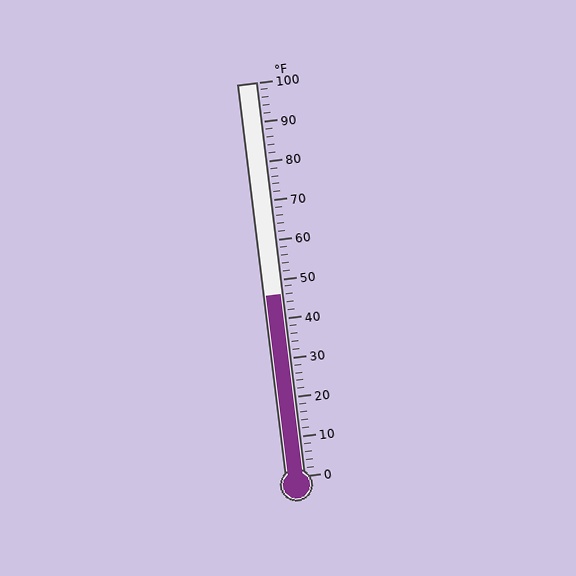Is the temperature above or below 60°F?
The temperature is below 60°F.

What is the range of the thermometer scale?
The thermometer scale ranges from 0°F to 100°F.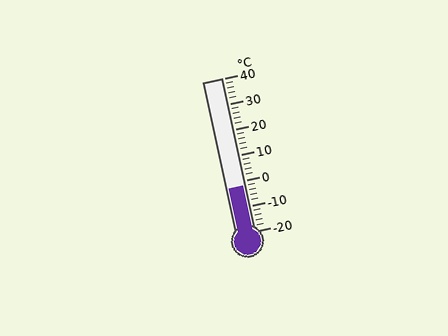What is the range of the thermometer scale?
The thermometer scale ranges from -20°C to 40°C.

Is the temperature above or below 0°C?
The temperature is below 0°C.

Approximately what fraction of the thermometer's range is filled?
The thermometer is filled to approximately 30% of its range.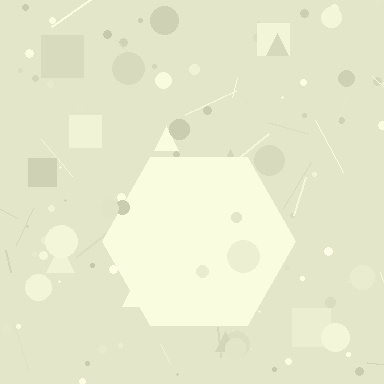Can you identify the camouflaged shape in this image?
The camouflaged shape is a hexagon.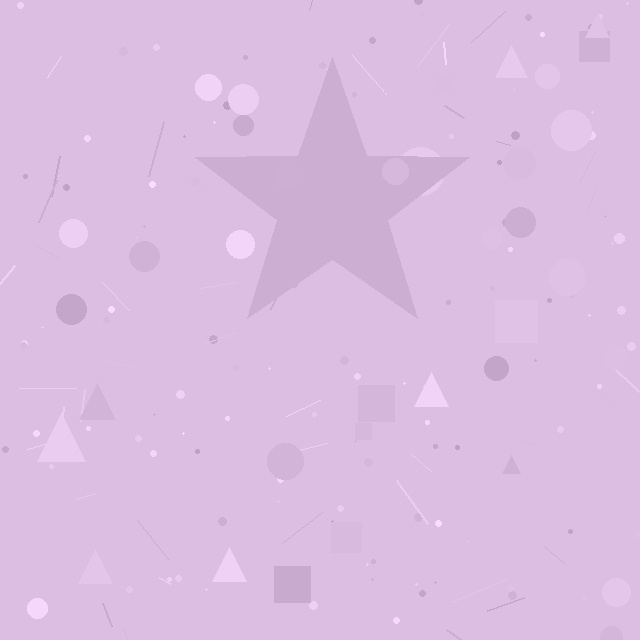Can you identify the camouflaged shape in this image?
The camouflaged shape is a star.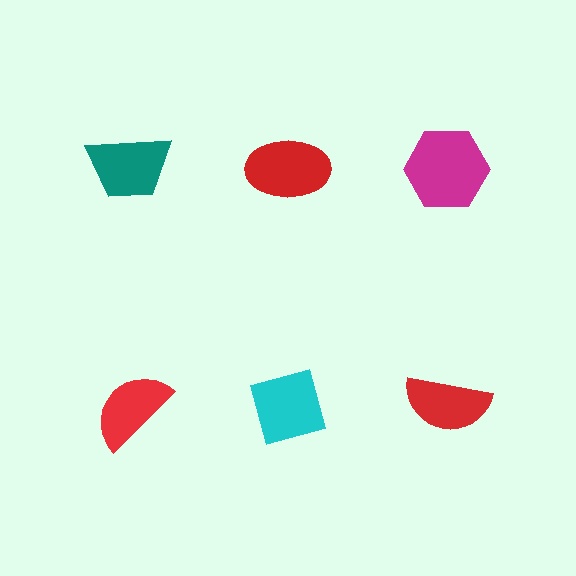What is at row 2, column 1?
A red semicircle.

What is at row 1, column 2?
A red ellipse.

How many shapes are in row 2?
3 shapes.